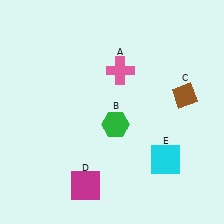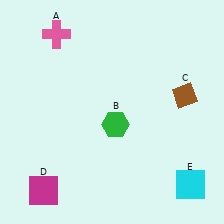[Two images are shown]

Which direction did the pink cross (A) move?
The pink cross (A) moved left.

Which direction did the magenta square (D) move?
The magenta square (D) moved left.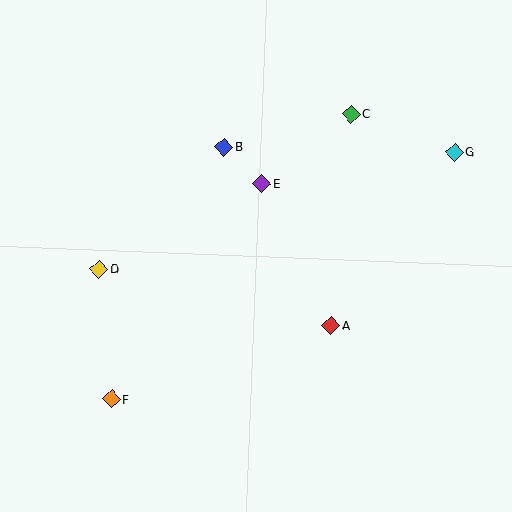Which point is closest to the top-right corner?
Point G is closest to the top-right corner.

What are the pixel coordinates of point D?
Point D is at (99, 269).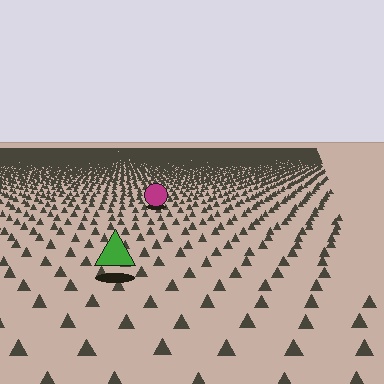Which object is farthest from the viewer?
The magenta circle is farthest from the viewer. It appears smaller and the ground texture around it is denser.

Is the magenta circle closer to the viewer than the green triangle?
No. The green triangle is closer — you can tell from the texture gradient: the ground texture is coarser near it.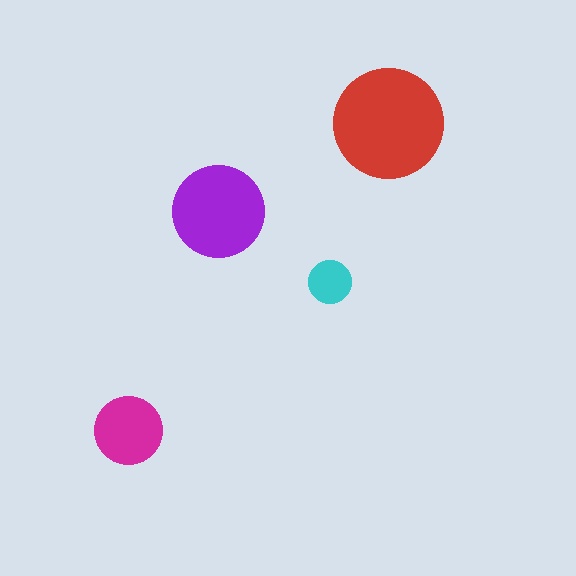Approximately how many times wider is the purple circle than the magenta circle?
About 1.5 times wider.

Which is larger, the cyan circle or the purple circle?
The purple one.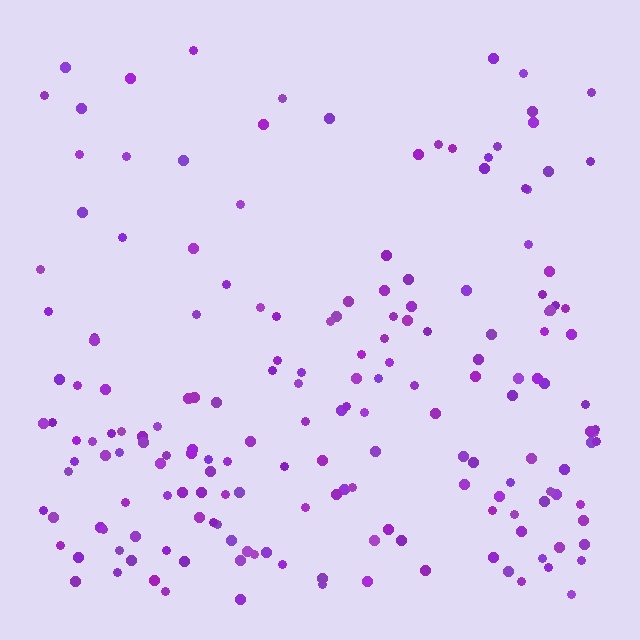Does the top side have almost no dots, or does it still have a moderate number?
Still a moderate number, just noticeably fewer than the bottom.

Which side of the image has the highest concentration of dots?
The bottom.